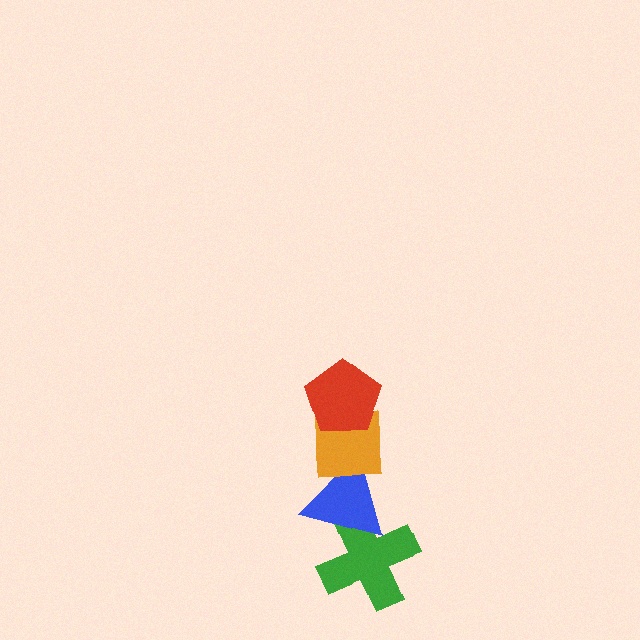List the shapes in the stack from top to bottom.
From top to bottom: the red pentagon, the orange square, the blue triangle, the green cross.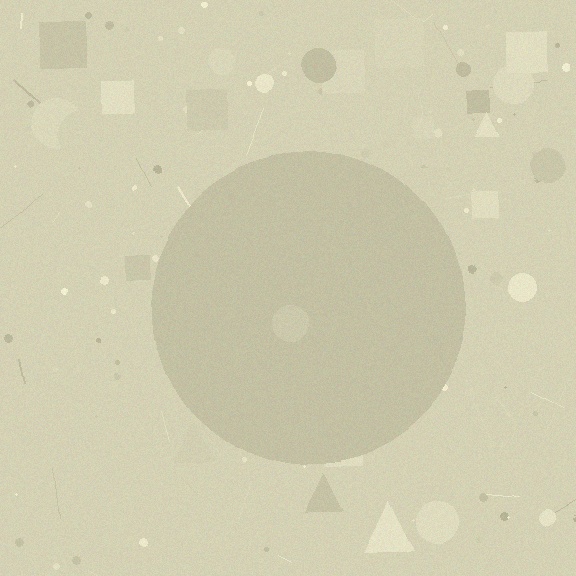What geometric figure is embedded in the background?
A circle is embedded in the background.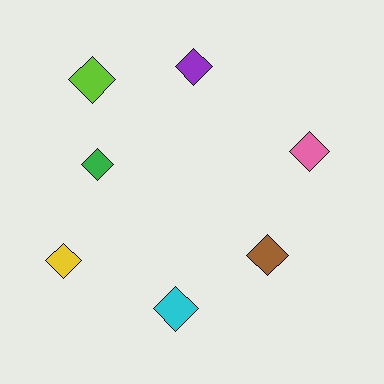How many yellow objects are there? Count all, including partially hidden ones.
There is 1 yellow object.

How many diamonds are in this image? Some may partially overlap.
There are 7 diamonds.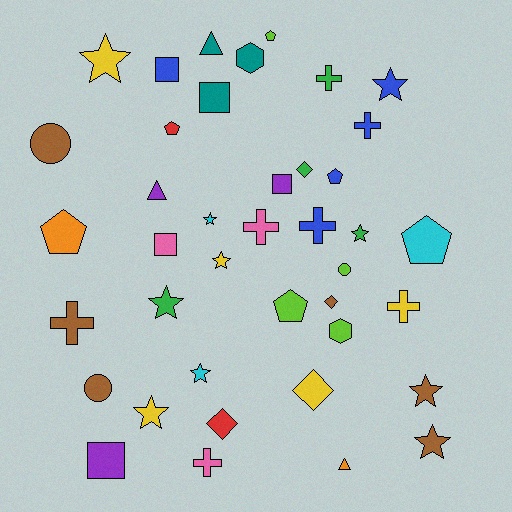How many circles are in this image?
There are 3 circles.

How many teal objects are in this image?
There are 3 teal objects.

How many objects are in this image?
There are 40 objects.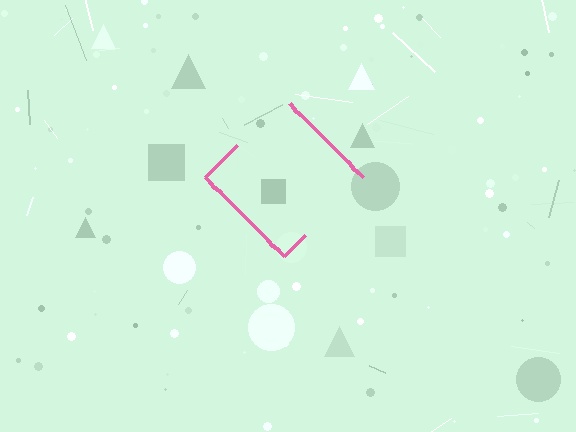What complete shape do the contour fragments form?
The contour fragments form a diamond.